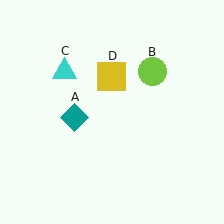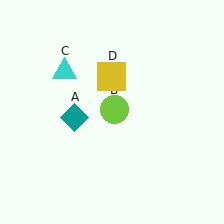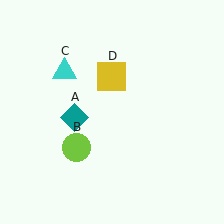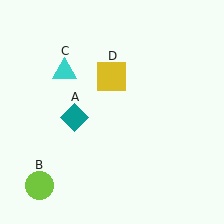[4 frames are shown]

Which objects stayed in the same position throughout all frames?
Teal diamond (object A) and cyan triangle (object C) and yellow square (object D) remained stationary.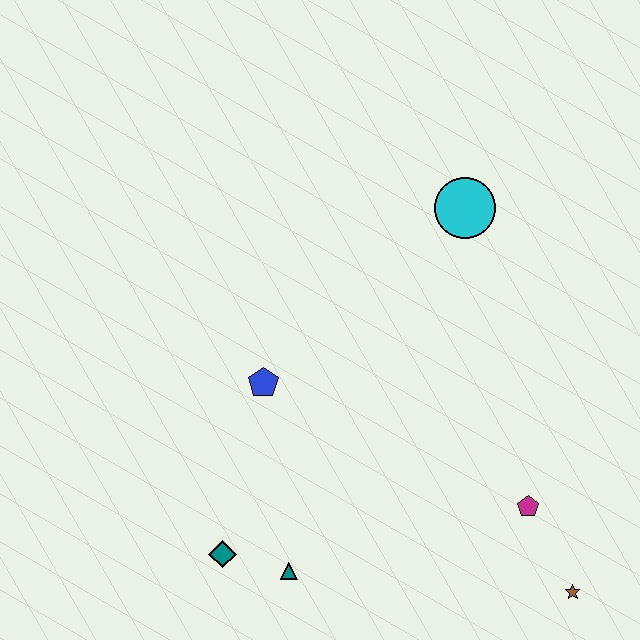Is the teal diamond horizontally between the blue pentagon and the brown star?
No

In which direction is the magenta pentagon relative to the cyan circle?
The magenta pentagon is below the cyan circle.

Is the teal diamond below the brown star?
No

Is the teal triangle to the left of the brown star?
Yes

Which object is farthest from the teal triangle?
The cyan circle is farthest from the teal triangle.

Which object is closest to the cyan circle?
The blue pentagon is closest to the cyan circle.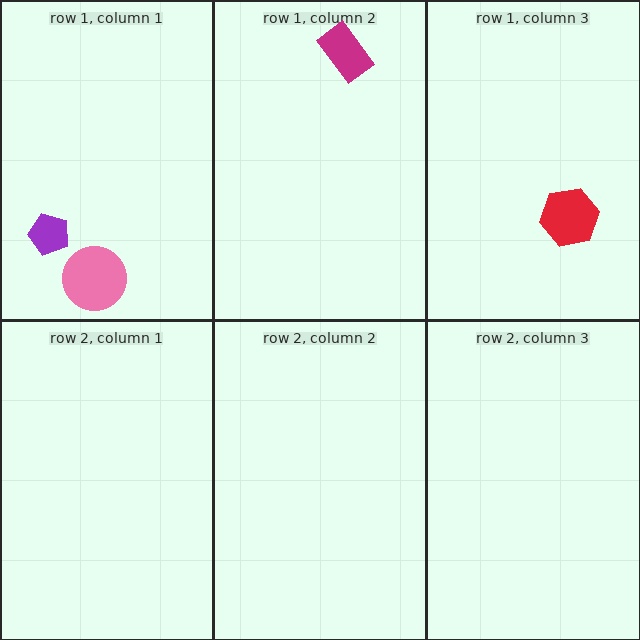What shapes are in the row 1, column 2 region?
The magenta rectangle.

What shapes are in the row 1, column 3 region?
The red hexagon.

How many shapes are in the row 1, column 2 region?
1.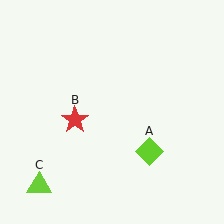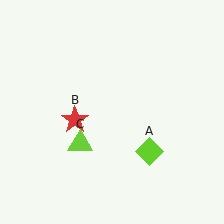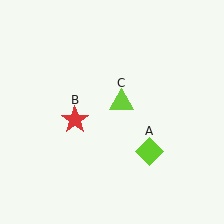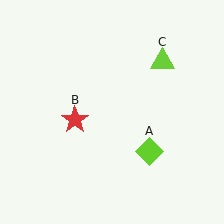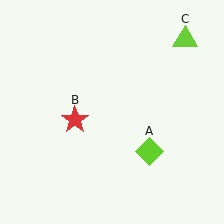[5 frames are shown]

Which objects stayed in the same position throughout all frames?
Lime diamond (object A) and red star (object B) remained stationary.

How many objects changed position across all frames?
1 object changed position: lime triangle (object C).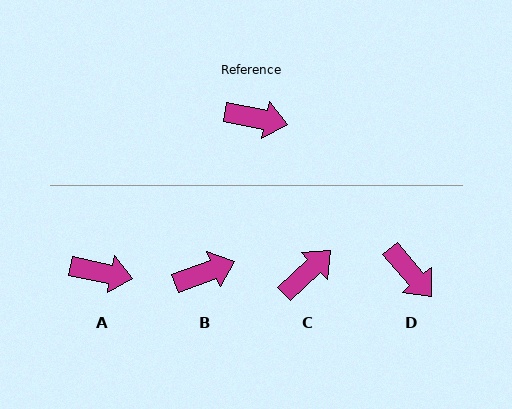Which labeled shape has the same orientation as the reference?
A.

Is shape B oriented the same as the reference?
No, it is off by about 32 degrees.